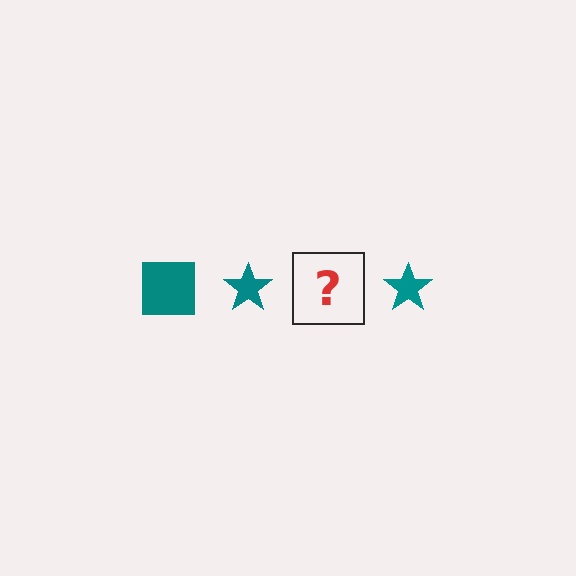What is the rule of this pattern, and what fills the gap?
The rule is that the pattern cycles through square, star shapes in teal. The gap should be filled with a teal square.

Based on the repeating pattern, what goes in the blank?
The blank should be a teal square.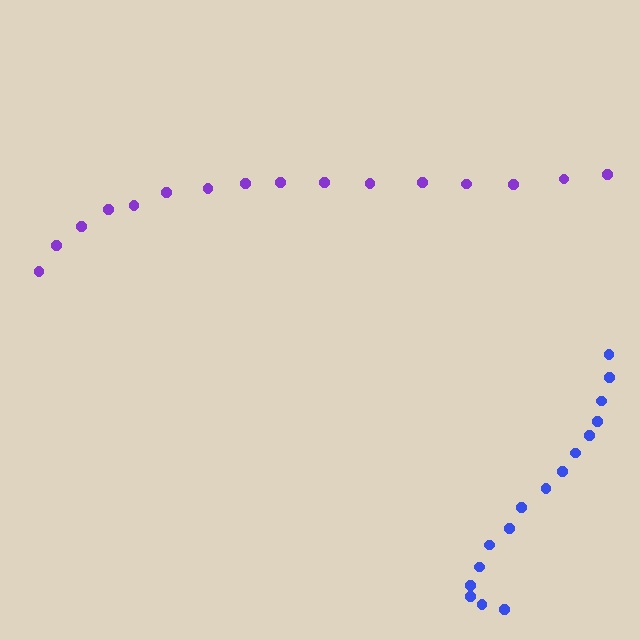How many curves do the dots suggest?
There are 2 distinct paths.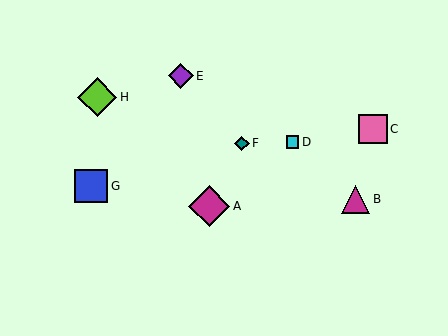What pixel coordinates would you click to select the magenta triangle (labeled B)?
Click at (355, 199) to select the magenta triangle B.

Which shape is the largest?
The magenta diamond (labeled A) is the largest.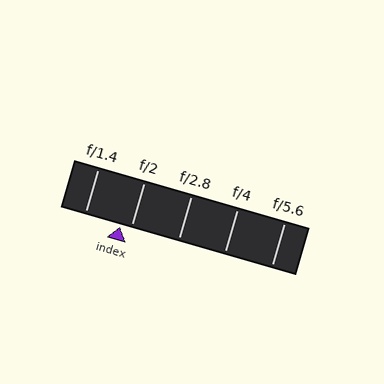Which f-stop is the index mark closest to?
The index mark is closest to f/2.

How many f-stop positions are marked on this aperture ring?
There are 5 f-stop positions marked.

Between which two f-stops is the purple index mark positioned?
The index mark is between f/1.4 and f/2.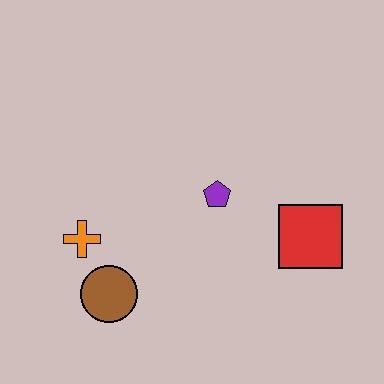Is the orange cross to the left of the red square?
Yes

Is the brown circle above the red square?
No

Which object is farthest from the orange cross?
The red square is farthest from the orange cross.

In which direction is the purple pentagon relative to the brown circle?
The purple pentagon is to the right of the brown circle.